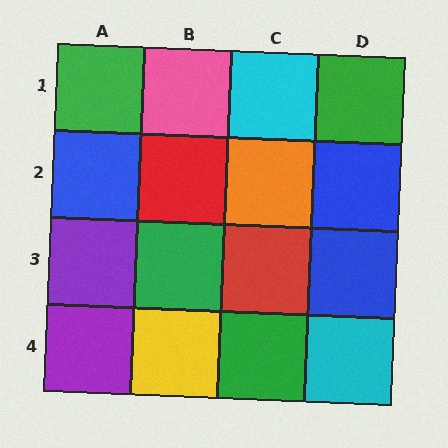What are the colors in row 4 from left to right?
Purple, yellow, green, cyan.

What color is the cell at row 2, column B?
Red.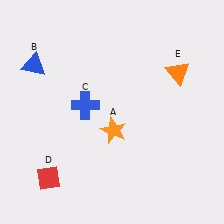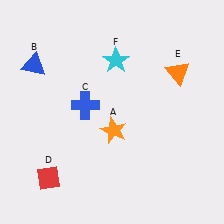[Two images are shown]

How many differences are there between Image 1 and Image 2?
There is 1 difference between the two images.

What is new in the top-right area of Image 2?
A cyan star (F) was added in the top-right area of Image 2.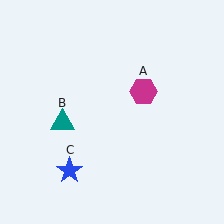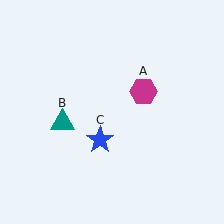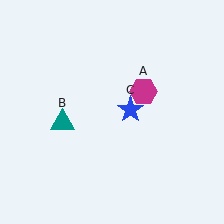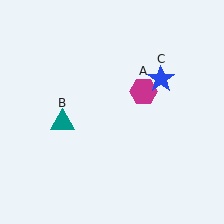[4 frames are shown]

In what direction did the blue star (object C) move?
The blue star (object C) moved up and to the right.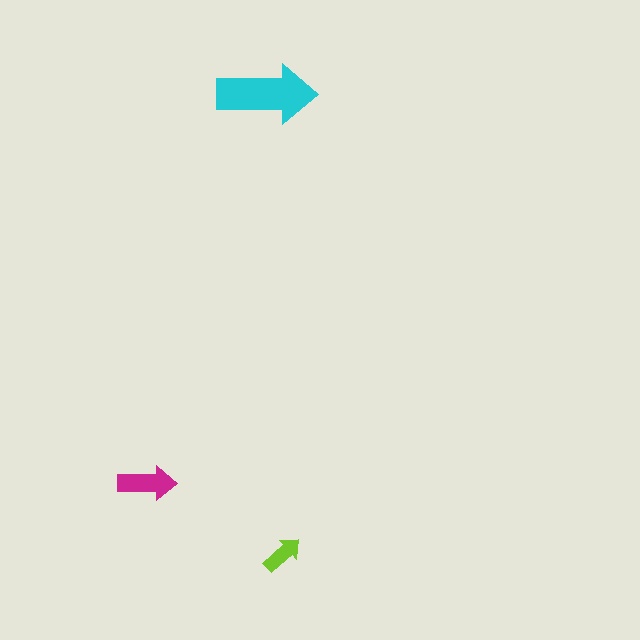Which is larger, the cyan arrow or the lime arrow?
The cyan one.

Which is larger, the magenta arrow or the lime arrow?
The magenta one.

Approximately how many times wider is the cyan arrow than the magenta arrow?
About 1.5 times wider.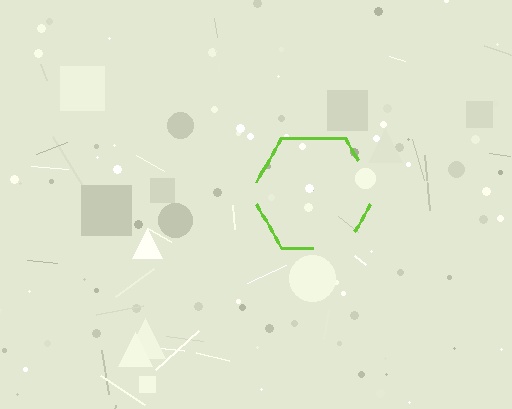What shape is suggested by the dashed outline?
The dashed outline suggests a hexagon.